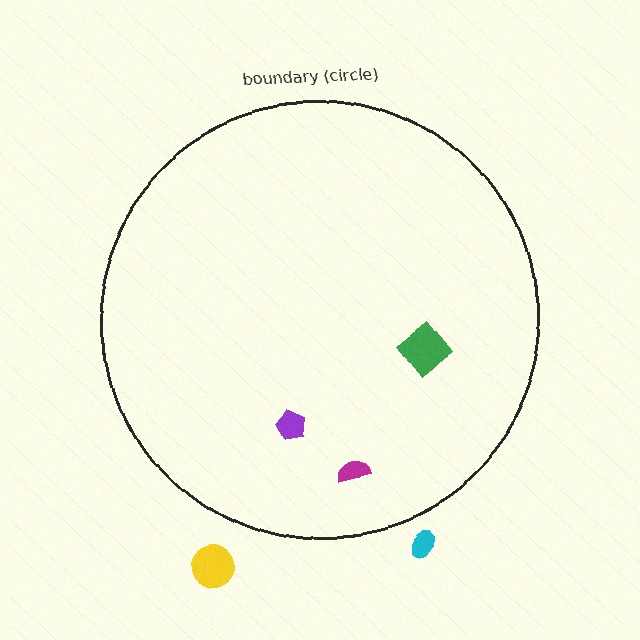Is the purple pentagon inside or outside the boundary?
Inside.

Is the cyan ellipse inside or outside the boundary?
Outside.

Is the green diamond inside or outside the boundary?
Inside.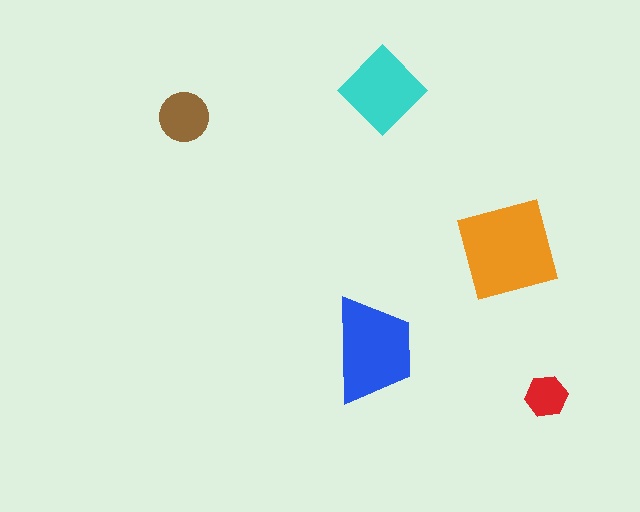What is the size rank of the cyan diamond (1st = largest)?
3rd.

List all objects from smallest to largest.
The red hexagon, the brown circle, the cyan diamond, the blue trapezoid, the orange square.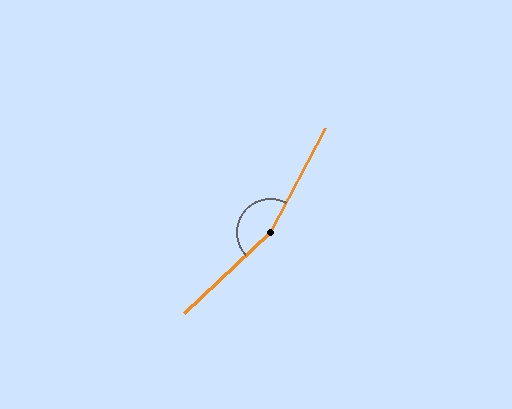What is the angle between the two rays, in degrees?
Approximately 161 degrees.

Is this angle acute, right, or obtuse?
It is obtuse.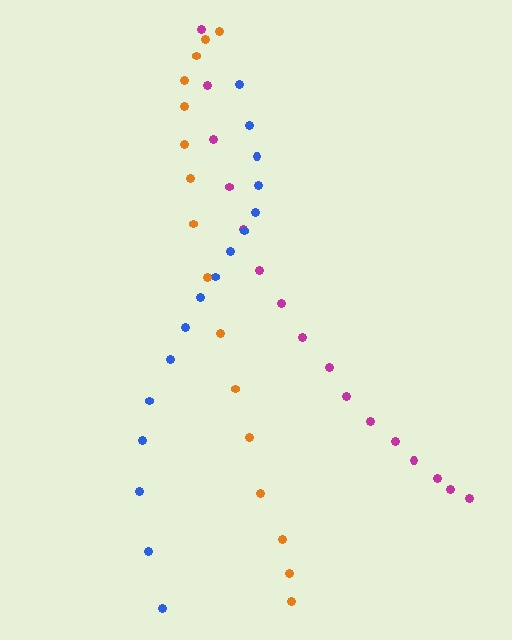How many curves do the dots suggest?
There are 3 distinct paths.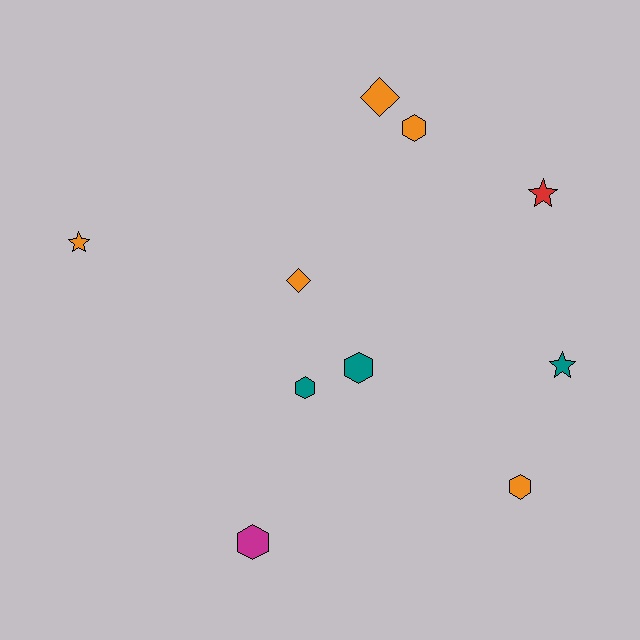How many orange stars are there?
There is 1 orange star.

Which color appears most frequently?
Orange, with 5 objects.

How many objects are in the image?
There are 10 objects.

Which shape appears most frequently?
Hexagon, with 5 objects.